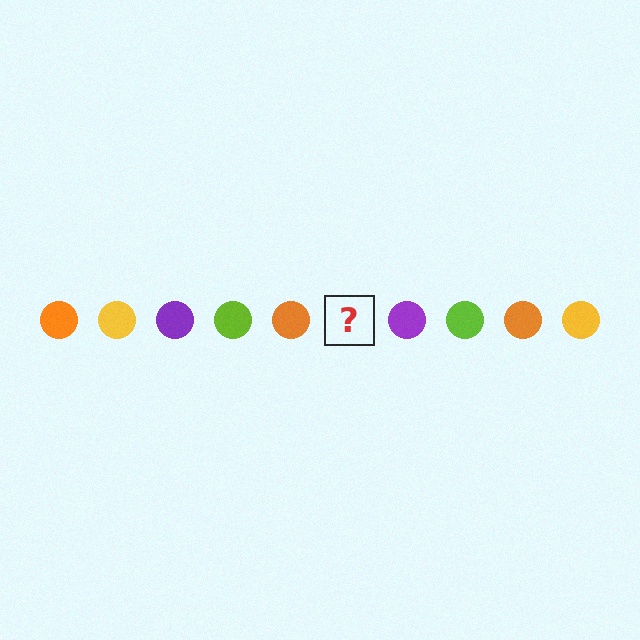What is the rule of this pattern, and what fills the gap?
The rule is that the pattern cycles through orange, yellow, purple, lime circles. The gap should be filled with a yellow circle.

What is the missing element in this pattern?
The missing element is a yellow circle.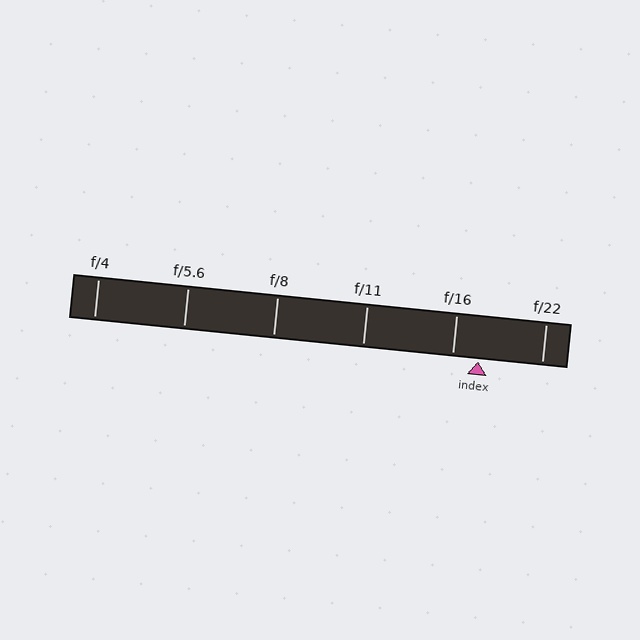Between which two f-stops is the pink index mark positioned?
The index mark is between f/16 and f/22.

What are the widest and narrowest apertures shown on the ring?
The widest aperture shown is f/4 and the narrowest is f/22.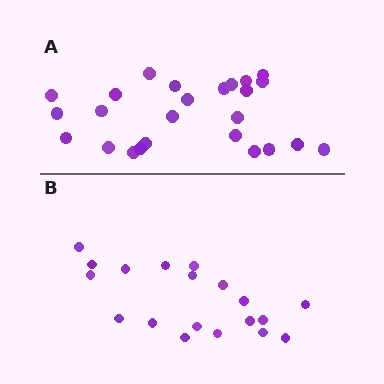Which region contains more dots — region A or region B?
Region A (the top region) has more dots.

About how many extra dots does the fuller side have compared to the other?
Region A has about 6 more dots than region B.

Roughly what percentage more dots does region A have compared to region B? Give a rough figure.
About 30% more.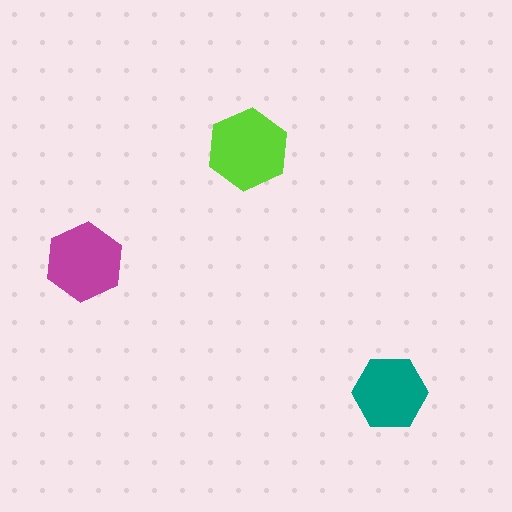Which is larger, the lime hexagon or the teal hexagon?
The lime one.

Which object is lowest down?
The teal hexagon is bottommost.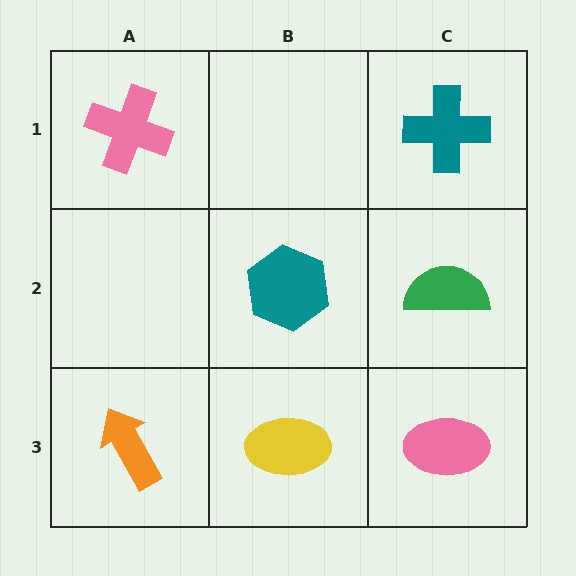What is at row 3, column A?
An orange arrow.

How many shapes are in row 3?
3 shapes.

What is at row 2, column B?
A teal hexagon.